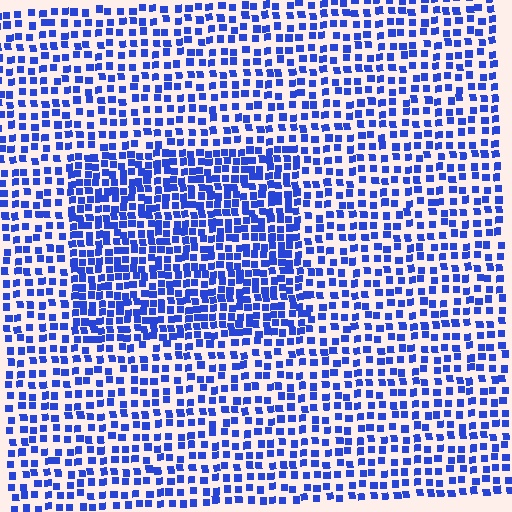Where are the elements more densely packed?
The elements are more densely packed inside the rectangle boundary.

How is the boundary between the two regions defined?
The boundary is defined by a change in element density (approximately 1.7x ratio). All elements are the same color, size, and shape.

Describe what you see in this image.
The image contains small blue elements arranged at two different densities. A rectangle-shaped region is visible where the elements are more densely packed than the surrounding area.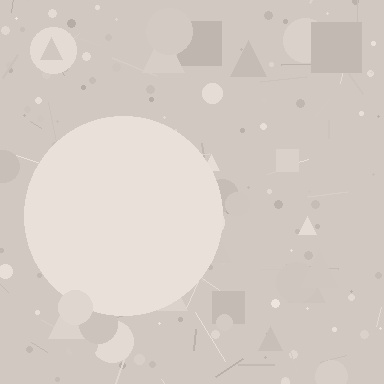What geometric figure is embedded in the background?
A circle is embedded in the background.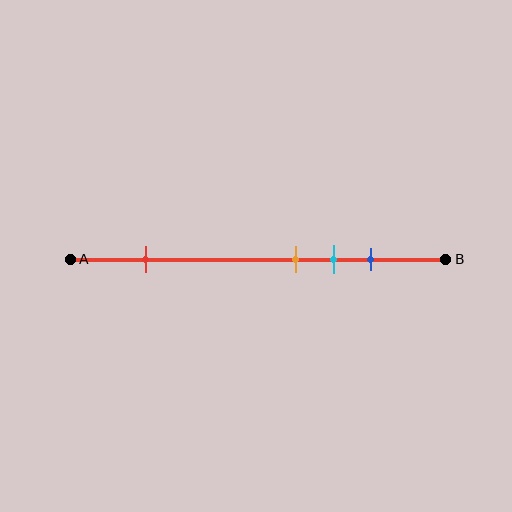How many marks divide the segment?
There are 4 marks dividing the segment.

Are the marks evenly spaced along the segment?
No, the marks are not evenly spaced.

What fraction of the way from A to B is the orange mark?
The orange mark is approximately 60% (0.6) of the way from A to B.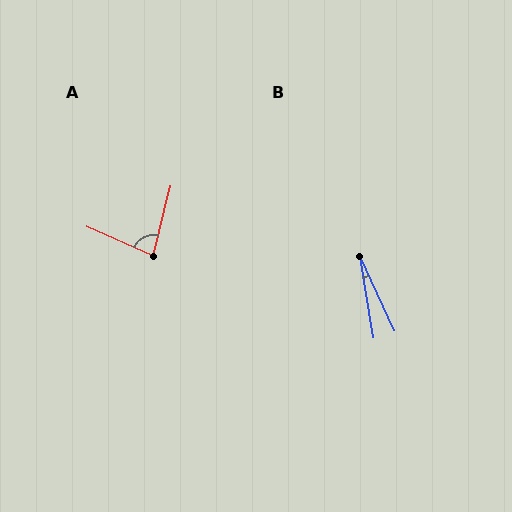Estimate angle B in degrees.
Approximately 15 degrees.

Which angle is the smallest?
B, at approximately 15 degrees.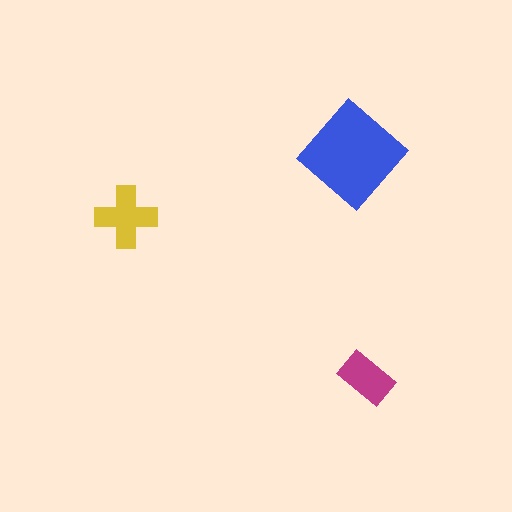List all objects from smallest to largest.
The magenta rectangle, the yellow cross, the blue diamond.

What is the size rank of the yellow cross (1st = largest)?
2nd.